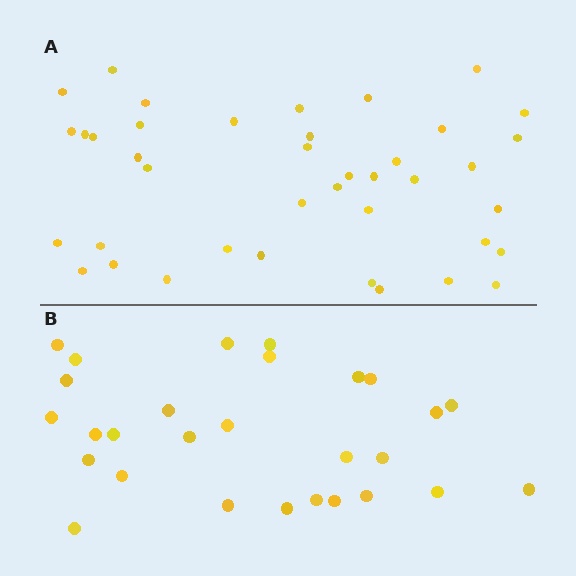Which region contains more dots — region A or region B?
Region A (the top region) has more dots.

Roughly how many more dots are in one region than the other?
Region A has roughly 12 or so more dots than region B.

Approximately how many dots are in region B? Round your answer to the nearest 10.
About 30 dots. (The exact count is 28, which rounds to 30.)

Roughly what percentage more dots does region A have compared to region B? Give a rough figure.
About 45% more.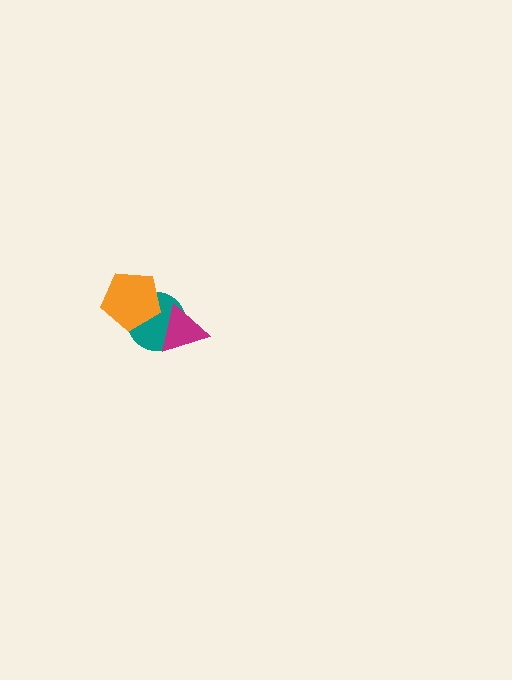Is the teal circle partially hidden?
Yes, it is partially covered by another shape.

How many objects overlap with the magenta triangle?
1 object overlaps with the magenta triangle.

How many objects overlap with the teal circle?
2 objects overlap with the teal circle.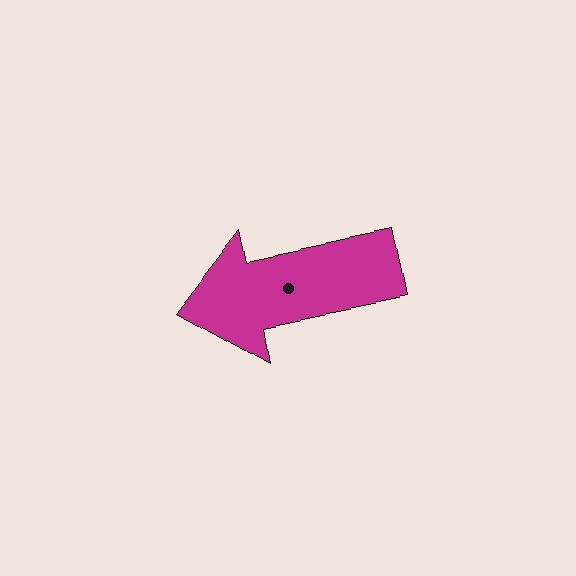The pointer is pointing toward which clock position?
Roughly 9 o'clock.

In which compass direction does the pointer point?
West.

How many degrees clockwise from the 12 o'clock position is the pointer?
Approximately 259 degrees.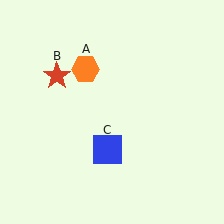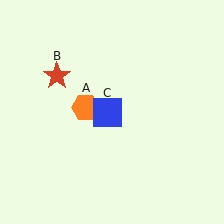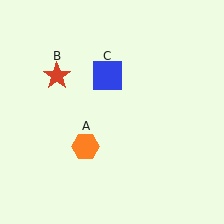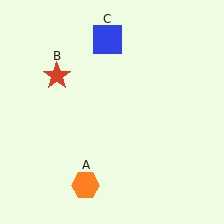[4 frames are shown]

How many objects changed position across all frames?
2 objects changed position: orange hexagon (object A), blue square (object C).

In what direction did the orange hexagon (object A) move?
The orange hexagon (object A) moved down.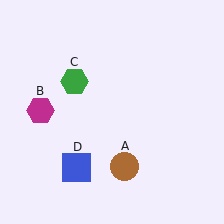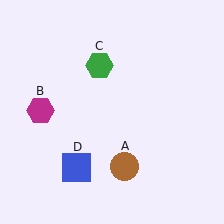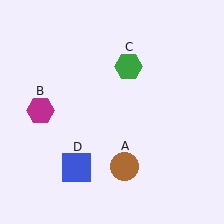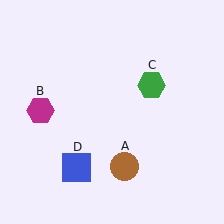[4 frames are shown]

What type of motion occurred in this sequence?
The green hexagon (object C) rotated clockwise around the center of the scene.